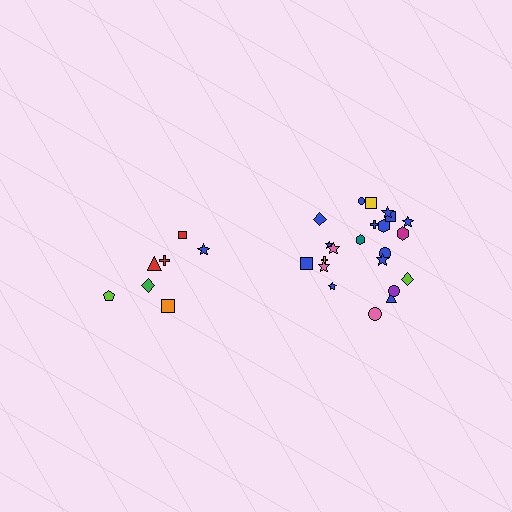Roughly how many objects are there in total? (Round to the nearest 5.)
Roughly 30 objects in total.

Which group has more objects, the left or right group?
The right group.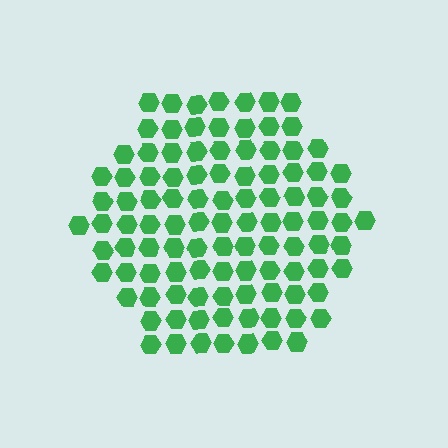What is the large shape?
The large shape is a hexagon.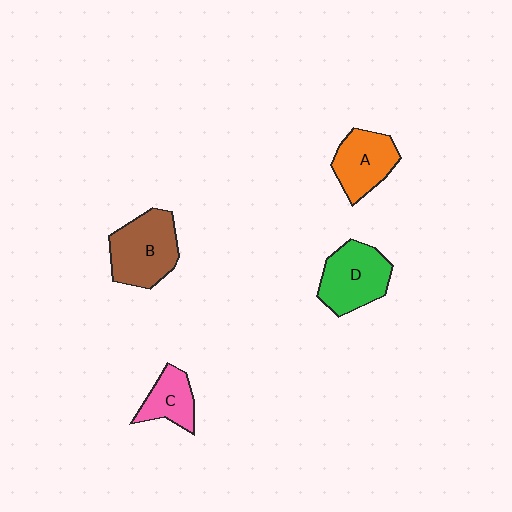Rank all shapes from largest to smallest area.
From largest to smallest: B (brown), D (green), A (orange), C (pink).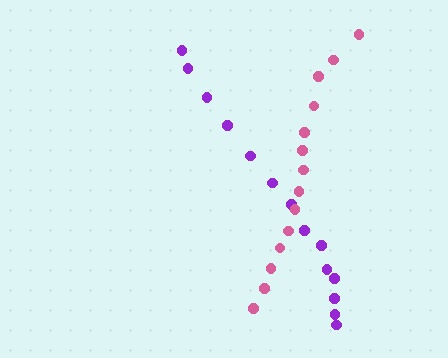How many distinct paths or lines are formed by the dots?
There are 2 distinct paths.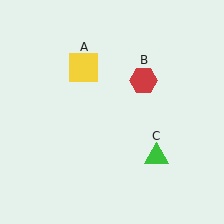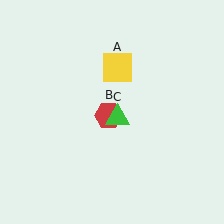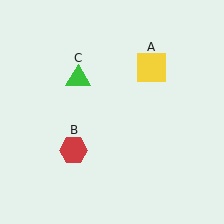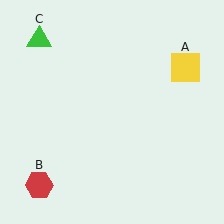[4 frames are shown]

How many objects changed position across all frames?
3 objects changed position: yellow square (object A), red hexagon (object B), green triangle (object C).